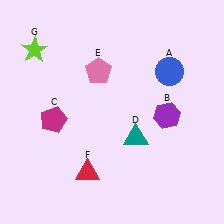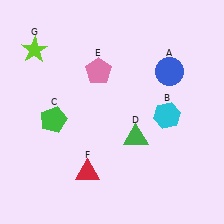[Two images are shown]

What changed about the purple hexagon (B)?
In Image 1, B is purple. In Image 2, it changed to cyan.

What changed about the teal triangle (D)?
In Image 1, D is teal. In Image 2, it changed to green.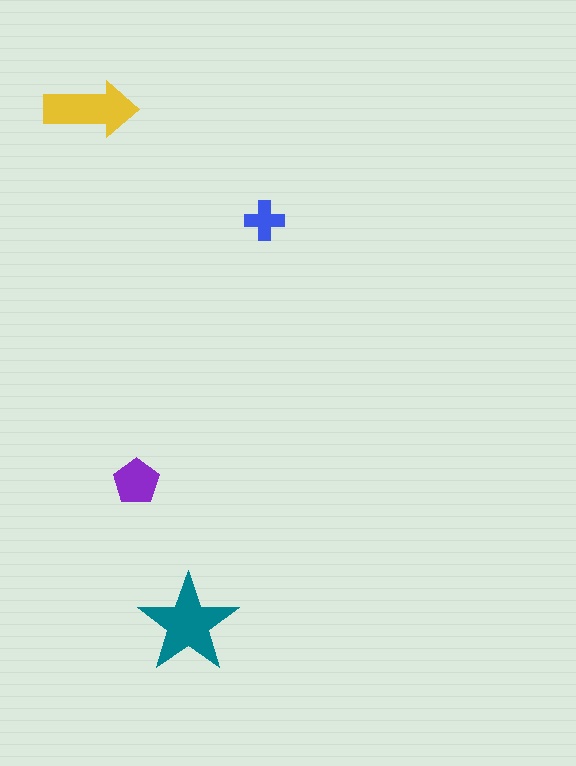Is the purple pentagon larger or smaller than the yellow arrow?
Smaller.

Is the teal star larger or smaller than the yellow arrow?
Larger.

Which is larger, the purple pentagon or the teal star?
The teal star.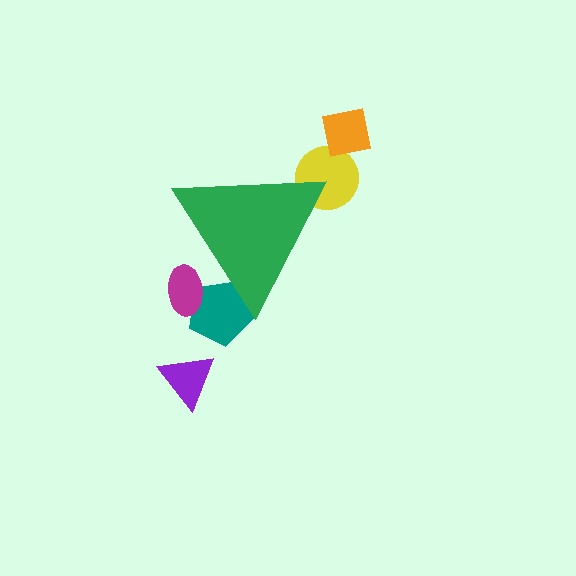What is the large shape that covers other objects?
A green triangle.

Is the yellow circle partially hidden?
Yes, the yellow circle is partially hidden behind the green triangle.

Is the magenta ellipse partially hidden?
Yes, the magenta ellipse is partially hidden behind the green triangle.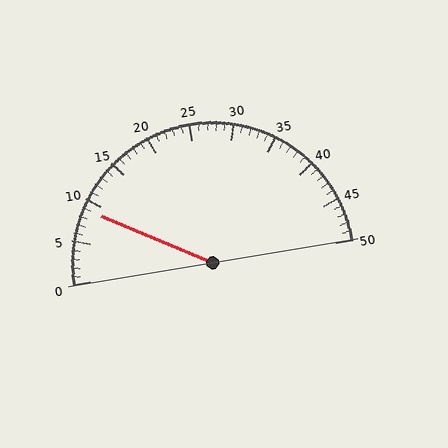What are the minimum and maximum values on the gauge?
The gauge ranges from 0 to 50.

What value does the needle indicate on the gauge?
The needle indicates approximately 9.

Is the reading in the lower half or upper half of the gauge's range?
The reading is in the lower half of the range (0 to 50).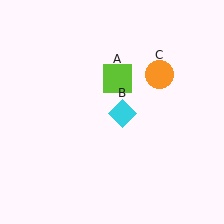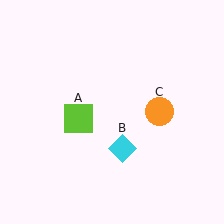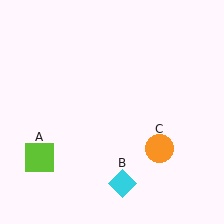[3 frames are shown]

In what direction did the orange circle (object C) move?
The orange circle (object C) moved down.